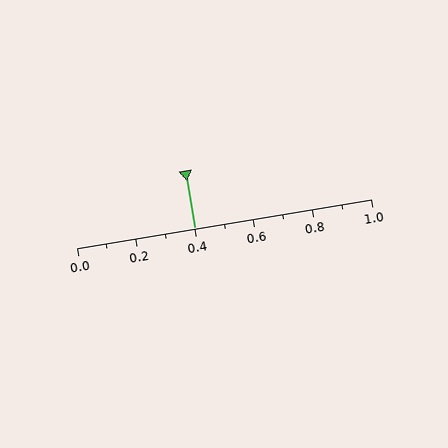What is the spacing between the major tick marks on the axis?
The major ticks are spaced 0.2 apart.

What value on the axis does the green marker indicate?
The marker indicates approximately 0.4.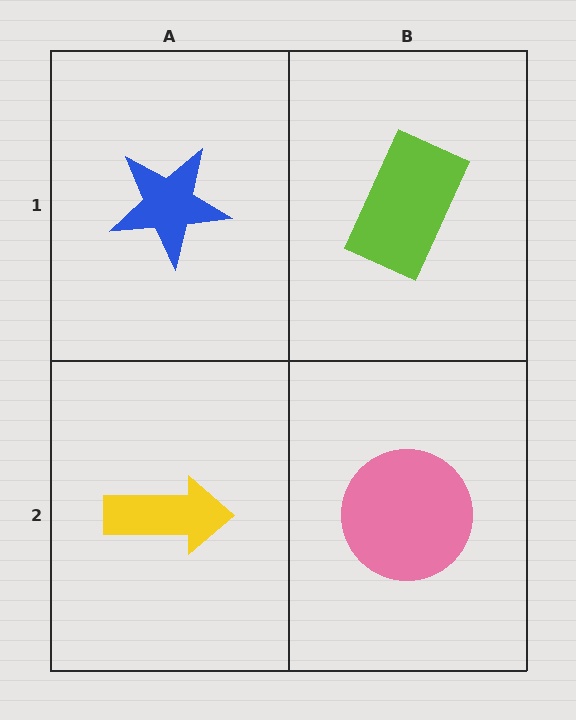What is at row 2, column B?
A pink circle.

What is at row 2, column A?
A yellow arrow.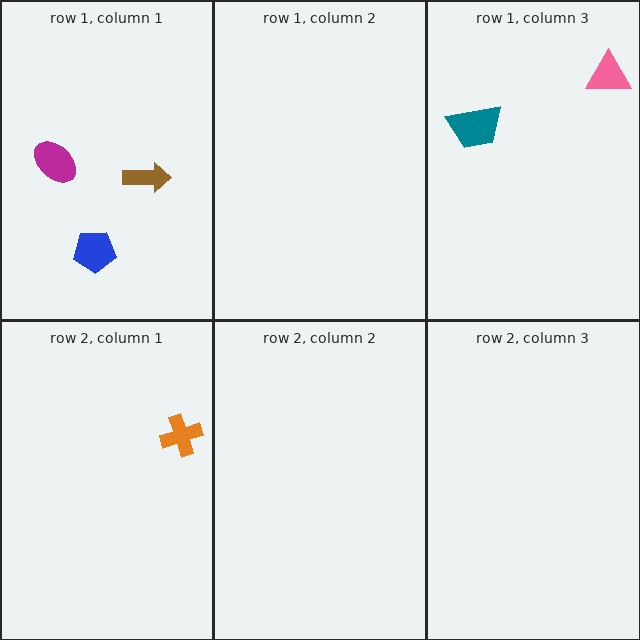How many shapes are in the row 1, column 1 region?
3.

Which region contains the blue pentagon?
The row 1, column 1 region.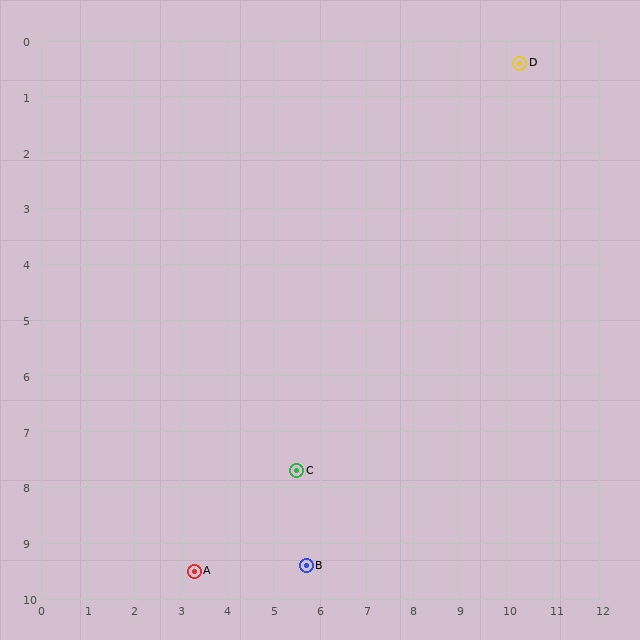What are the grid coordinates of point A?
Point A is at approximately (3.3, 9.5).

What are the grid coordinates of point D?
Point D is at approximately (10.3, 0.4).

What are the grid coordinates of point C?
Point C is at approximately (5.5, 7.7).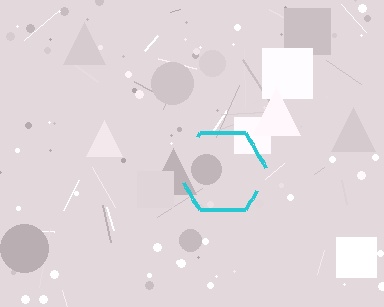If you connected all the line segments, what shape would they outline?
They would outline a hexagon.